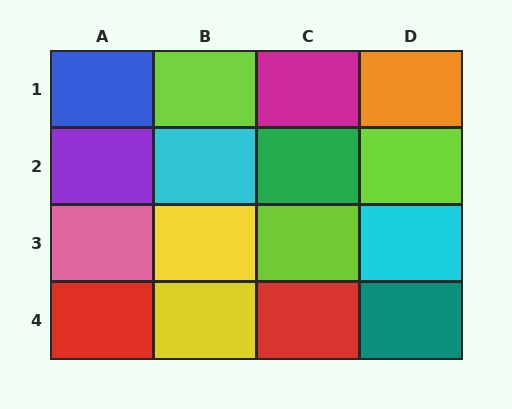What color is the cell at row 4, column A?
Red.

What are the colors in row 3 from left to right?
Pink, yellow, lime, cyan.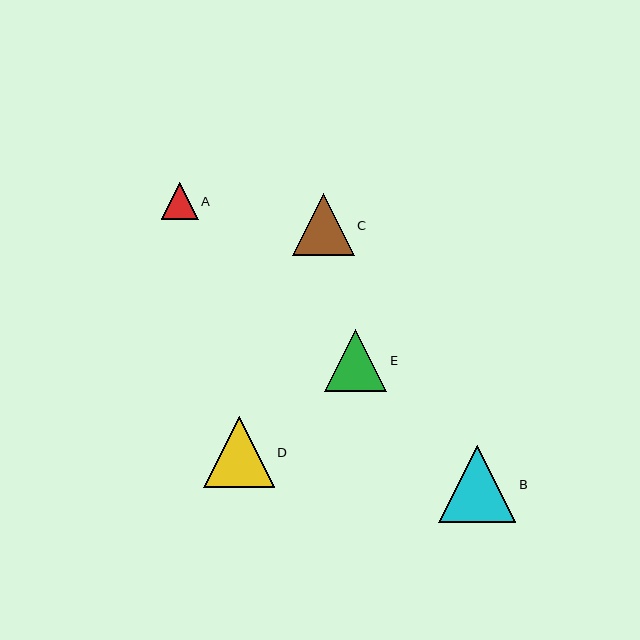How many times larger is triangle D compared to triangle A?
Triangle D is approximately 1.9 times the size of triangle A.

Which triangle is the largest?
Triangle B is the largest with a size of approximately 77 pixels.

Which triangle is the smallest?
Triangle A is the smallest with a size of approximately 37 pixels.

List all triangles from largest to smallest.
From largest to smallest: B, D, E, C, A.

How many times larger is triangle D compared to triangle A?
Triangle D is approximately 1.9 times the size of triangle A.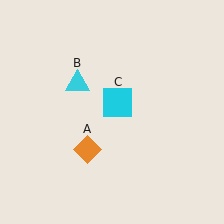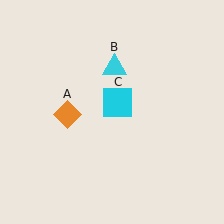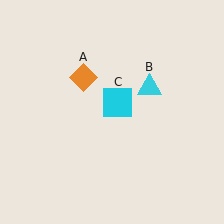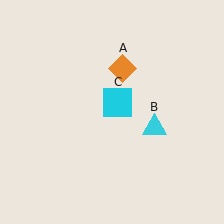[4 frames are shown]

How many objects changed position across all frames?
2 objects changed position: orange diamond (object A), cyan triangle (object B).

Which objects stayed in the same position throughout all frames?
Cyan square (object C) remained stationary.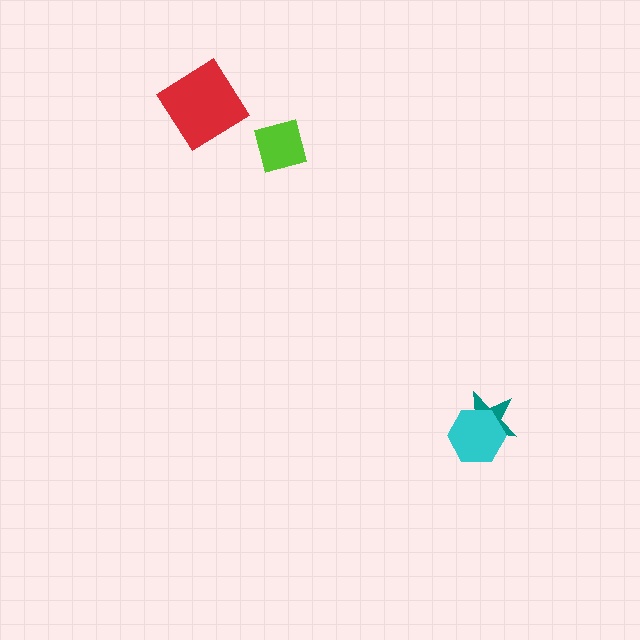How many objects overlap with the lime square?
0 objects overlap with the lime square.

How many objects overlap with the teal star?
1 object overlaps with the teal star.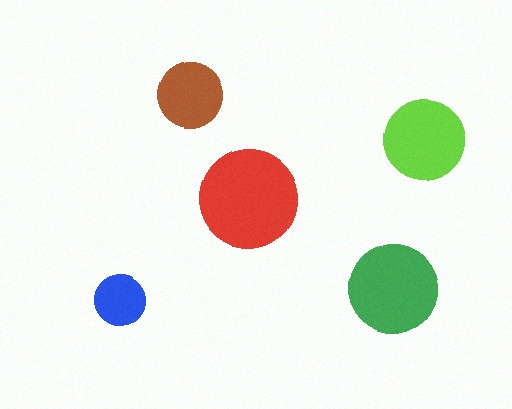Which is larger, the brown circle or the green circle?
The green one.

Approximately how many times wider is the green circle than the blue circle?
About 1.5 times wider.